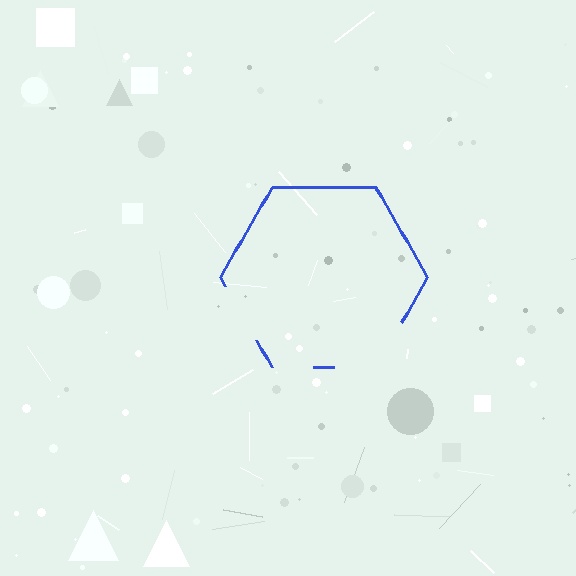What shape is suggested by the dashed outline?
The dashed outline suggests a hexagon.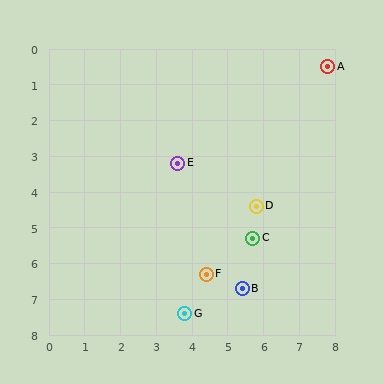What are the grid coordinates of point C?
Point C is at approximately (5.7, 5.3).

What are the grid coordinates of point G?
Point G is at approximately (3.8, 7.4).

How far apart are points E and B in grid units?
Points E and B are about 3.9 grid units apart.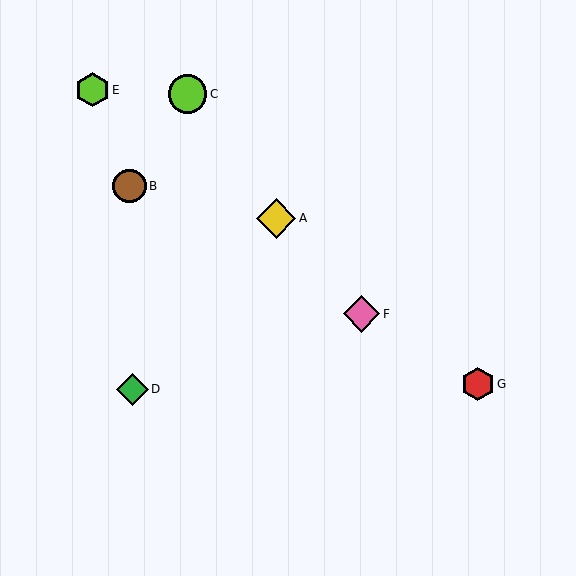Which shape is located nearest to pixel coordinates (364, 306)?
The pink diamond (labeled F) at (362, 314) is nearest to that location.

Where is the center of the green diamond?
The center of the green diamond is at (132, 389).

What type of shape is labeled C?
Shape C is a lime circle.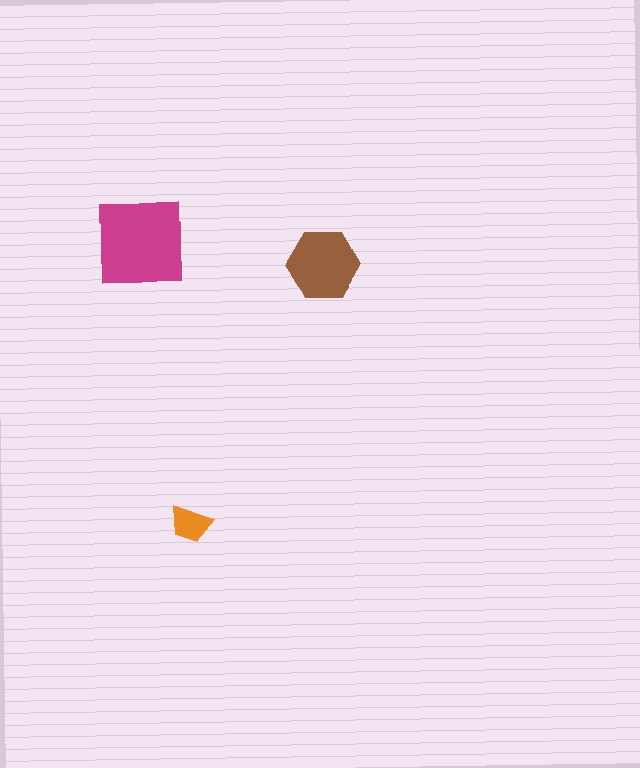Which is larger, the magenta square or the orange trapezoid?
The magenta square.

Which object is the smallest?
The orange trapezoid.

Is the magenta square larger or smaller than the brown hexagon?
Larger.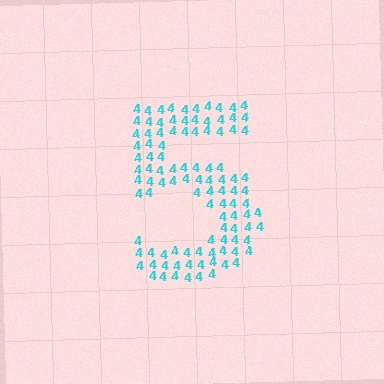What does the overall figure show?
The overall figure shows the digit 5.